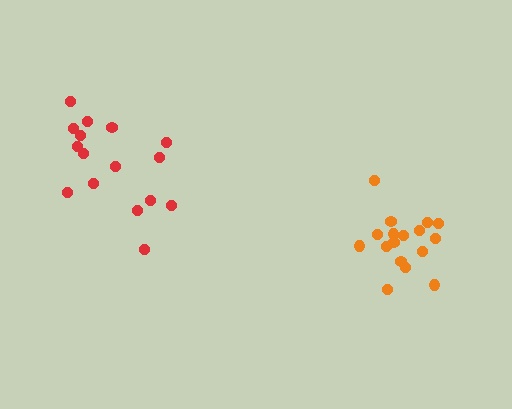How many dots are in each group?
Group 1: 16 dots, Group 2: 17 dots (33 total).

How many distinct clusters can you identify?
There are 2 distinct clusters.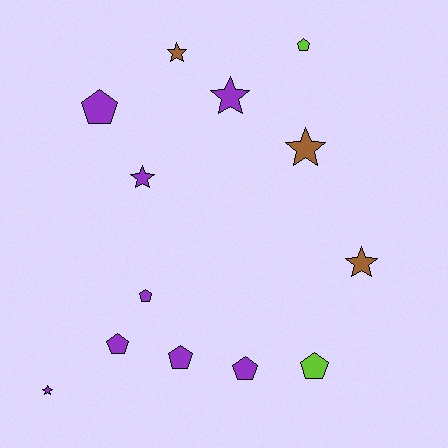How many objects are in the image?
There are 13 objects.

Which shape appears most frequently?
Pentagon, with 7 objects.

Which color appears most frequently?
Purple, with 8 objects.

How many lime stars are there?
There are no lime stars.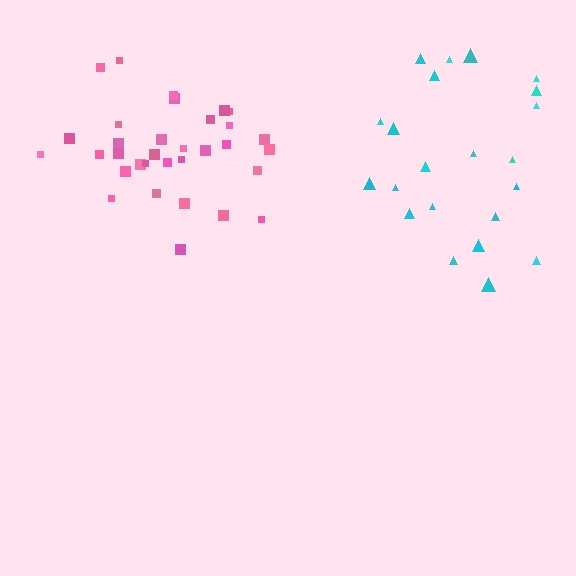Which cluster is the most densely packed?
Pink.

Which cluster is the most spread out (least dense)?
Cyan.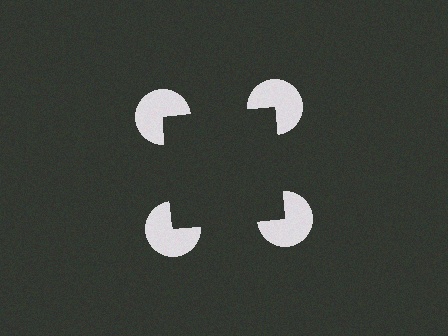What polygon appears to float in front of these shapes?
An illusory square — its edges are inferred from the aligned wedge cuts in the pac-man discs, not physically drawn.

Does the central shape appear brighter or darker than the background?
It typically appears slightly darker than the background, even though no actual brightness change is drawn.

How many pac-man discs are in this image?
There are 4 — one at each vertex of the illusory square.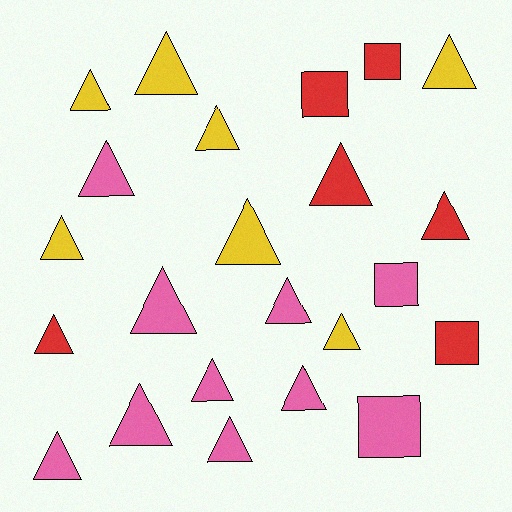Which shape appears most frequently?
Triangle, with 18 objects.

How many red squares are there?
There are 3 red squares.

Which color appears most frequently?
Pink, with 10 objects.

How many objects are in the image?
There are 23 objects.